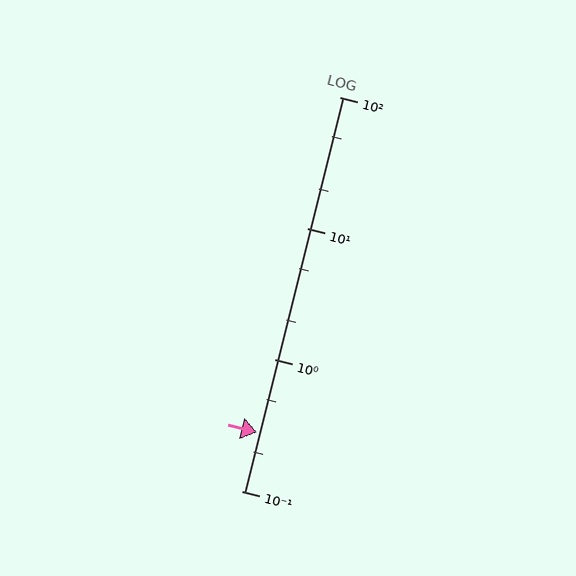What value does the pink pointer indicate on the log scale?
The pointer indicates approximately 0.28.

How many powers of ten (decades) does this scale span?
The scale spans 3 decades, from 0.1 to 100.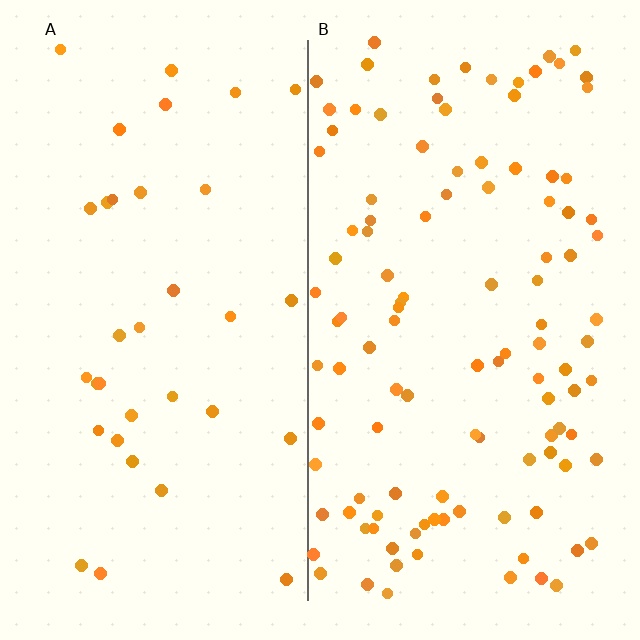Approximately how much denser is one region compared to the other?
Approximately 3.3× — region B over region A.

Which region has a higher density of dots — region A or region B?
B (the right).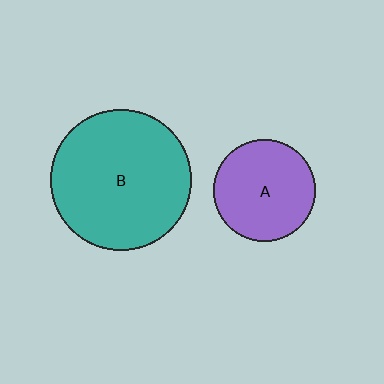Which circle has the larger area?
Circle B (teal).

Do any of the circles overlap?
No, none of the circles overlap.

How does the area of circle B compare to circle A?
Approximately 1.9 times.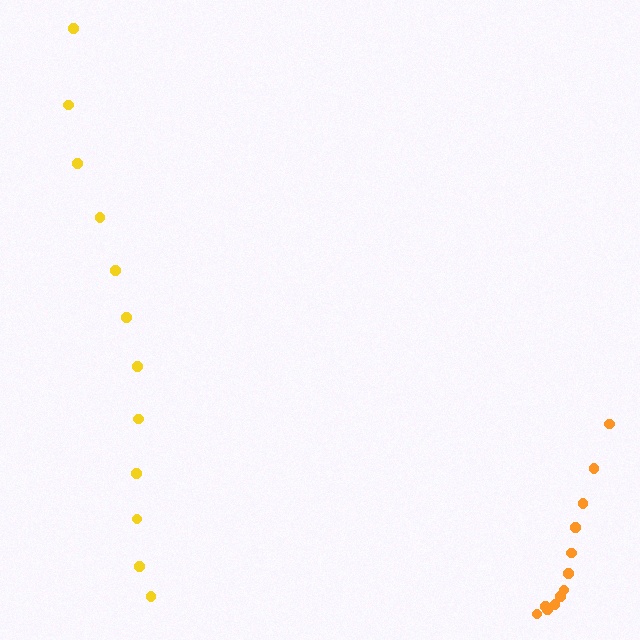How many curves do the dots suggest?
There are 2 distinct paths.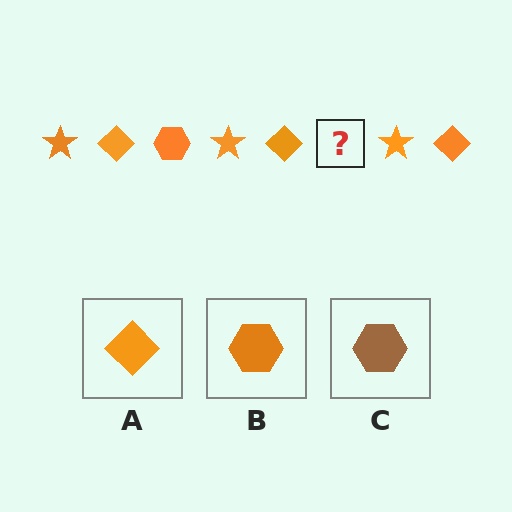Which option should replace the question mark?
Option B.